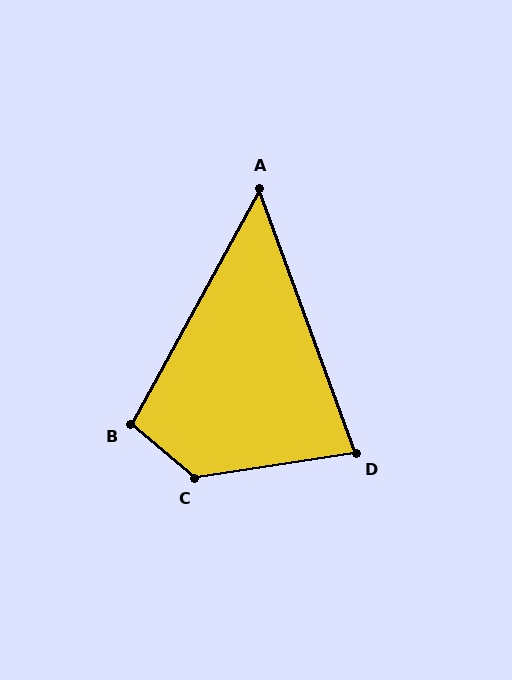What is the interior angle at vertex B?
Approximately 101 degrees (obtuse).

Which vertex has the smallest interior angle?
A, at approximately 49 degrees.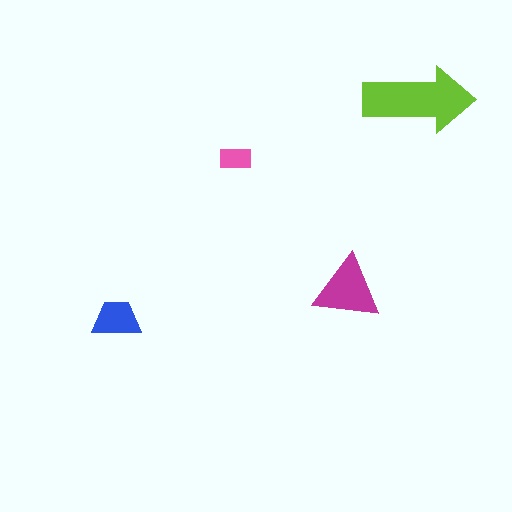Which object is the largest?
The lime arrow.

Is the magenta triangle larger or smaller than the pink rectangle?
Larger.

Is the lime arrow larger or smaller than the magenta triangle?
Larger.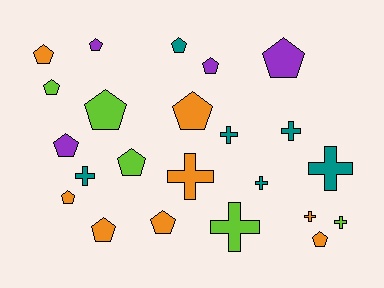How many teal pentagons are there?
There is 1 teal pentagon.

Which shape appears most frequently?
Pentagon, with 14 objects.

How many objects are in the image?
There are 23 objects.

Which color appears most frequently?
Orange, with 8 objects.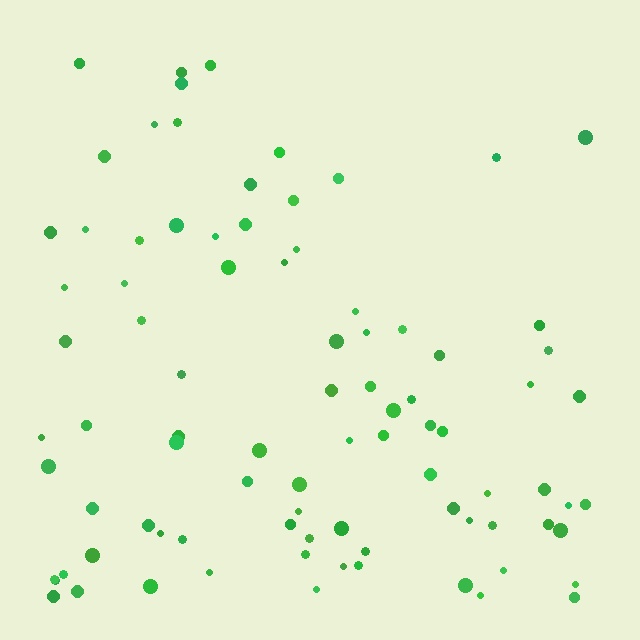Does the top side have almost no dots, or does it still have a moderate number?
Still a moderate number, just noticeably fewer than the bottom.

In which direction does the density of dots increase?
From top to bottom, with the bottom side densest.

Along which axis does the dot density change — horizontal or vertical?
Vertical.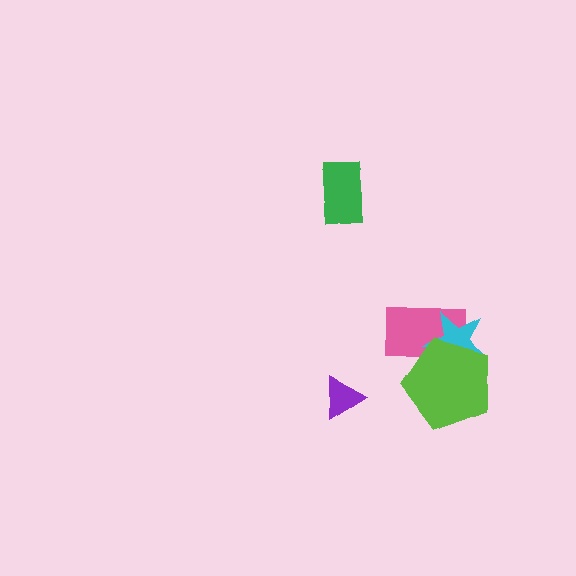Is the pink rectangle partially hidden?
Yes, it is partially covered by another shape.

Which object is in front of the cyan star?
The lime pentagon is in front of the cyan star.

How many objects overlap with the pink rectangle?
2 objects overlap with the pink rectangle.